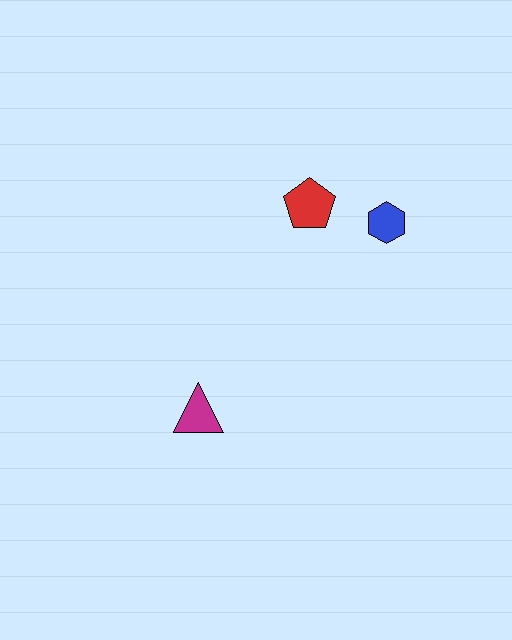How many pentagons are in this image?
There is 1 pentagon.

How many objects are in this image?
There are 3 objects.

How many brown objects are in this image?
There are no brown objects.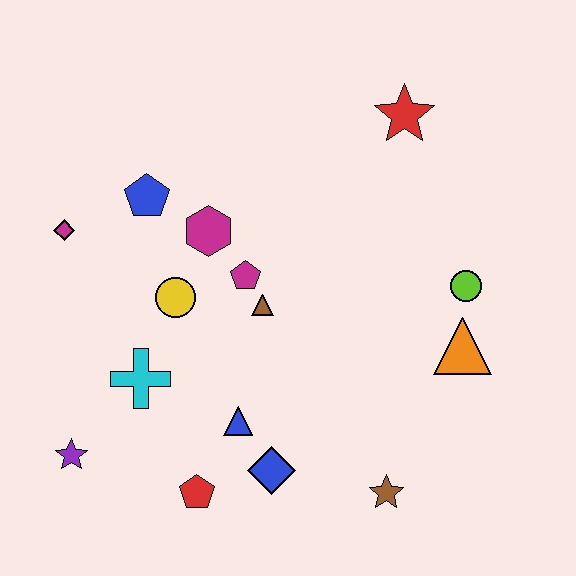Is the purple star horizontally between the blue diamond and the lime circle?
No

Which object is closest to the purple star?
The cyan cross is closest to the purple star.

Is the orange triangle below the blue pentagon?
Yes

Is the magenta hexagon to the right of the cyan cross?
Yes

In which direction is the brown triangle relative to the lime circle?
The brown triangle is to the left of the lime circle.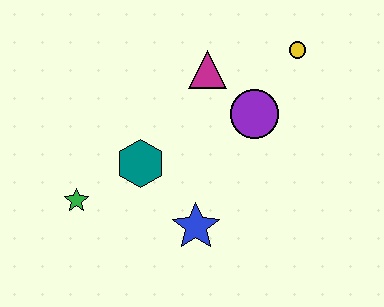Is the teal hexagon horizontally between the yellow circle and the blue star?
No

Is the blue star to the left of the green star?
No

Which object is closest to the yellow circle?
The purple circle is closest to the yellow circle.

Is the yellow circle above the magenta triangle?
Yes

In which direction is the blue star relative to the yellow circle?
The blue star is below the yellow circle.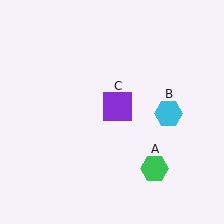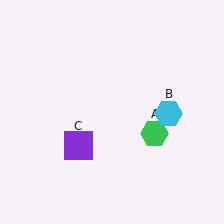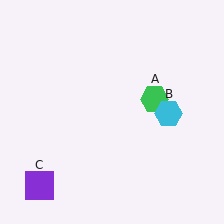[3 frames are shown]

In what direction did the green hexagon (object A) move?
The green hexagon (object A) moved up.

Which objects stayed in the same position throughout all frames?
Cyan hexagon (object B) remained stationary.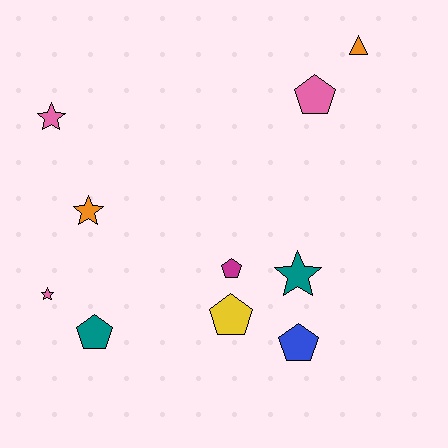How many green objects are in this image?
There are no green objects.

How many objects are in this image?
There are 10 objects.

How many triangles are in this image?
There is 1 triangle.